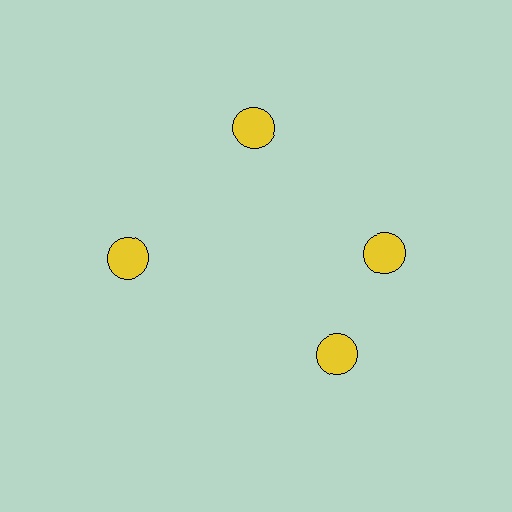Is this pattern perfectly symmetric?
No. The 4 yellow circles are arranged in a ring, but one element near the 6 o'clock position is rotated out of alignment along the ring, breaking the 4-fold rotational symmetry.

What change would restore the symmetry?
The symmetry would be restored by rotating it back into even spacing with its neighbors so that all 4 circles sit at equal angles and equal distance from the center.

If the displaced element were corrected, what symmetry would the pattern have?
It would have 4-fold rotational symmetry — the pattern would map onto itself every 90 degrees.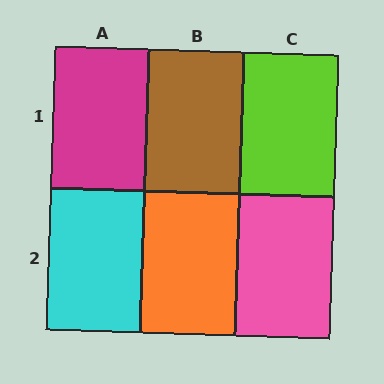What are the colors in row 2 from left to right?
Cyan, orange, pink.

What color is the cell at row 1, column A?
Magenta.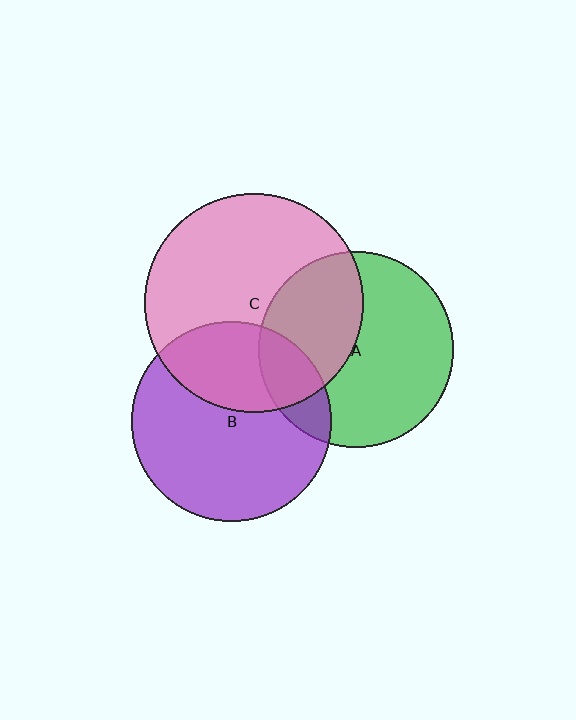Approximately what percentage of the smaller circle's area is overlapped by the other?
Approximately 15%.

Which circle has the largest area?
Circle C (pink).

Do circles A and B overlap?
Yes.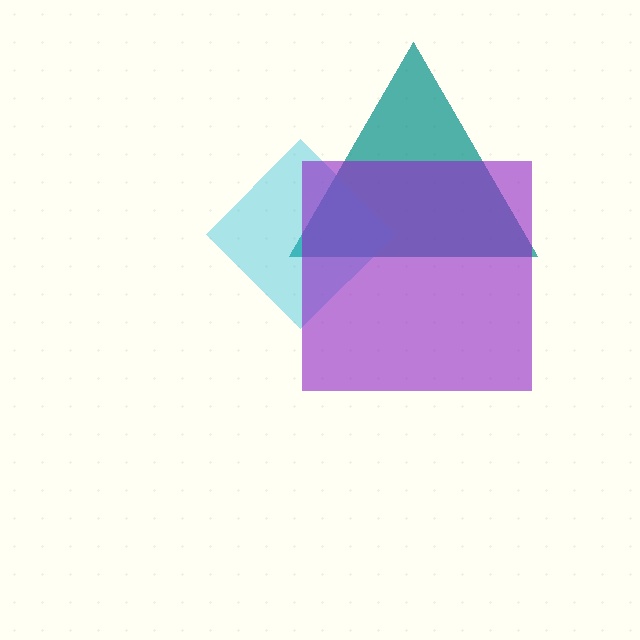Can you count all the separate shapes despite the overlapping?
Yes, there are 3 separate shapes.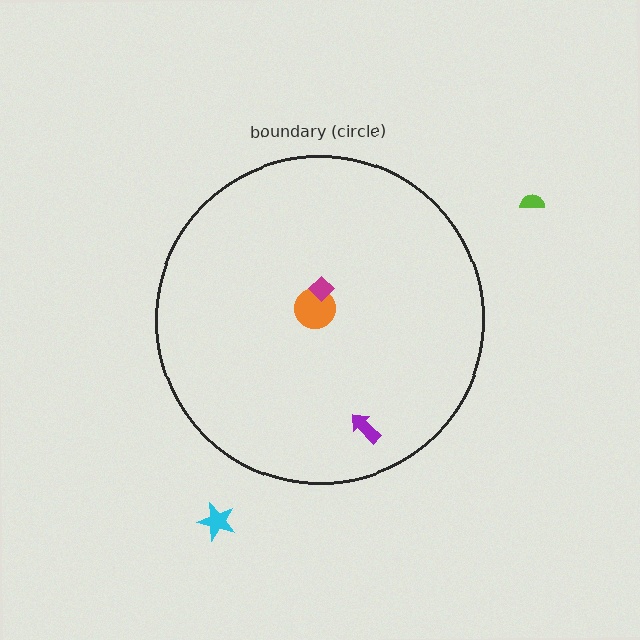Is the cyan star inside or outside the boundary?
Outside.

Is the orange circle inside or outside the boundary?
Inside.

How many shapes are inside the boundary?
3 inside, 2 outside.